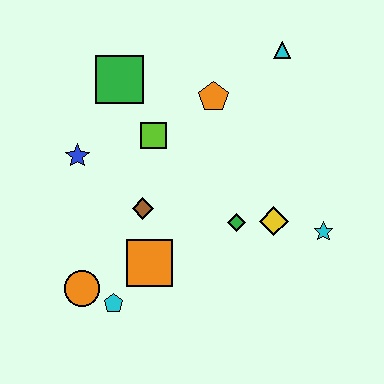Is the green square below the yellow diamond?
No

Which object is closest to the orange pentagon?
The lime square is closest to the orange pentagon.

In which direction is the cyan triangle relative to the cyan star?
The cyan triangle is above the cyan star.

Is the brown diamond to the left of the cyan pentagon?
No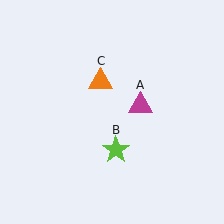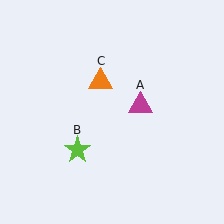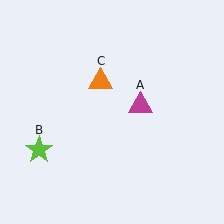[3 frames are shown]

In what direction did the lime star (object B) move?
The lime star (object B) moved left.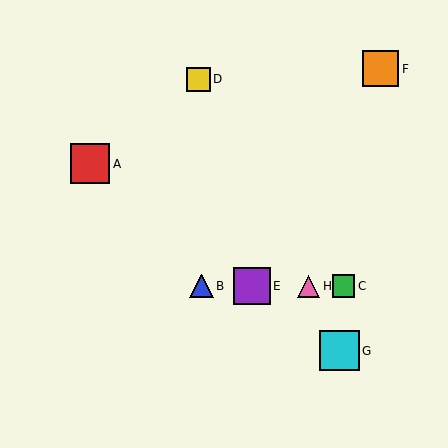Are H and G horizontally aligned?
No, H is at y≈286 and G is at y≈351.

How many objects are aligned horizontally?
4 objects (B, C, E, H) are aligned horizontally.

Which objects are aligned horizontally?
Objects B, C, E, H are aligned horizontally.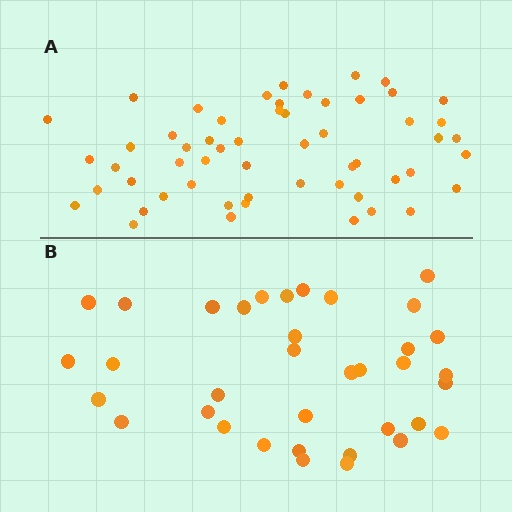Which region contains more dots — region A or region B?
Region A (the top region) has more dots.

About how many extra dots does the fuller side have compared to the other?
Region A has approximately 20 more dots than region B.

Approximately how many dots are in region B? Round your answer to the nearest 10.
About 40 dots. (The exact count is 36, which rounds to 40.)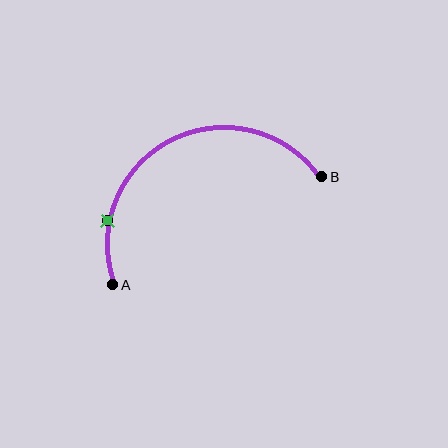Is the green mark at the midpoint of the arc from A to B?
No. The green mark lies on the arc but is closer to endpoint A. The arc midpoint would be at the point on the curve equidistant along the arc from both A and B.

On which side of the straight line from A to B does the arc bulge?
The arc bulges above the straight line connecting A and B.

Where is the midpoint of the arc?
The arc midpoint is the point on the curve farthest from the straight line joining A and B. It sits above that line.